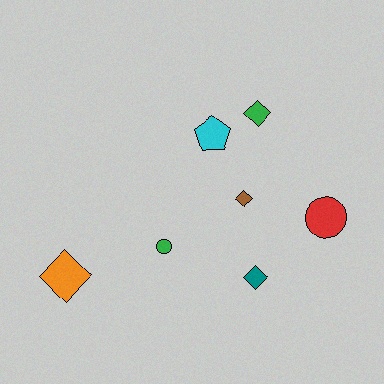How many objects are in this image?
There are 7 objects.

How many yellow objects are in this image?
There are no yellow objects.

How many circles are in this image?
There are 2 circles.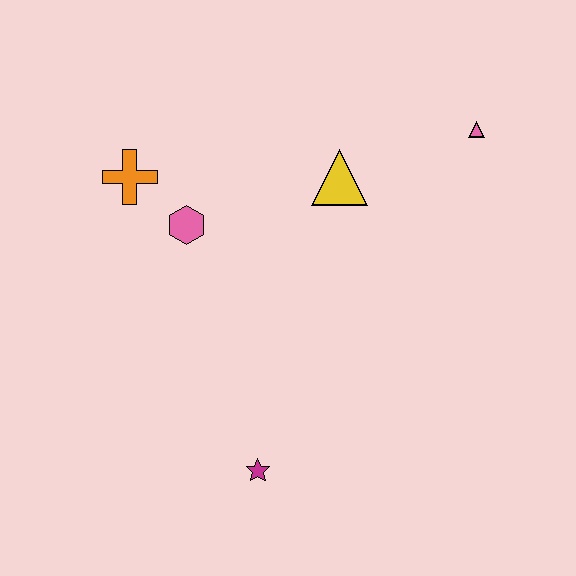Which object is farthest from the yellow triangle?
The magenta star is farthest from the yellow triangle.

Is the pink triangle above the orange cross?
Yes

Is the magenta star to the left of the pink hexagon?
No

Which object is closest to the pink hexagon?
The orange cross is closest to the pink hexagon.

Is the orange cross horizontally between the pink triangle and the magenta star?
No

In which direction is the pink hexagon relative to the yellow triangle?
The pink hexagon is to the left of the yellow triangle.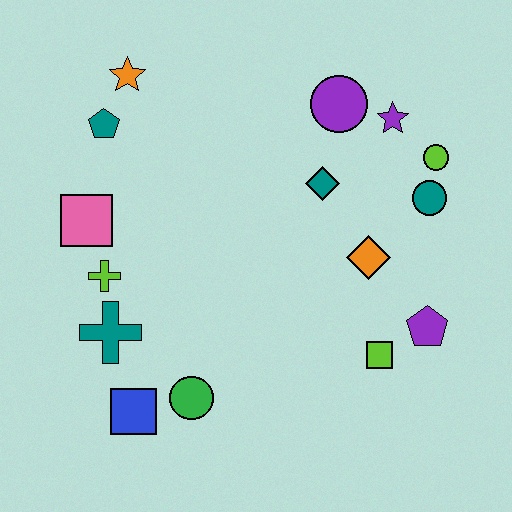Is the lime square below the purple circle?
Yes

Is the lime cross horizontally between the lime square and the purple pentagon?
No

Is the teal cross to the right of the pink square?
Yes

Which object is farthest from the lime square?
The orange star is farthest from the lime square.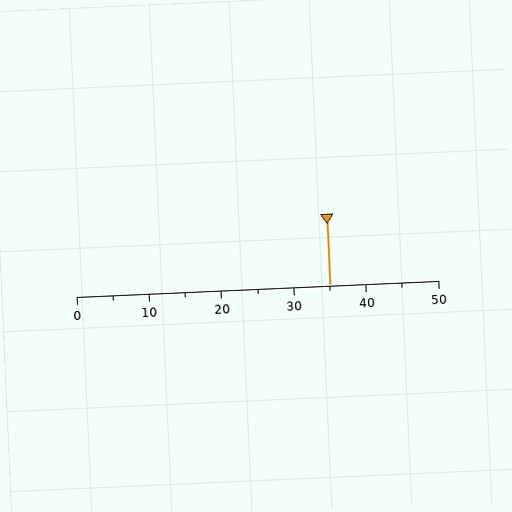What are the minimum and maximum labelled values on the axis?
The axis runs from 0 to 50.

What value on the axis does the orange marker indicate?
The marker indicates approximately 35.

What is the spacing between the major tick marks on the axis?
The major ticks are spaced 10 apart.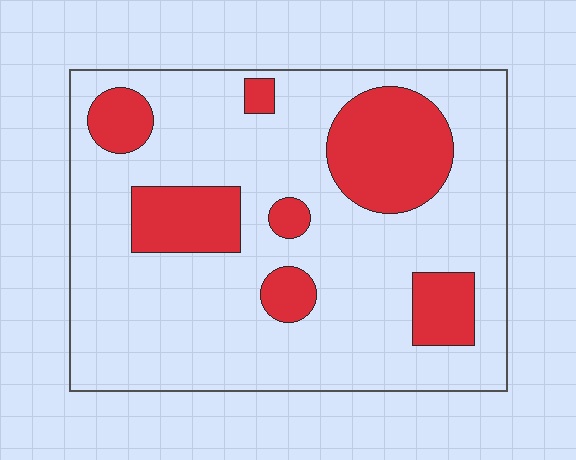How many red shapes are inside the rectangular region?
7.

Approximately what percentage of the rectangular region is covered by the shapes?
Approximately 25%.